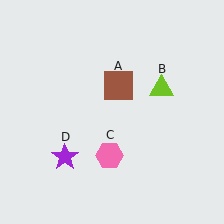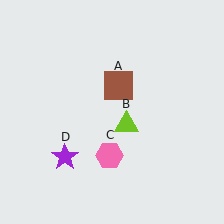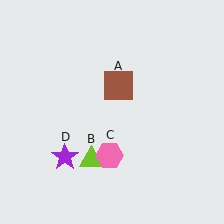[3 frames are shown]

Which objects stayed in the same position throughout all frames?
Brown square (object A) and pink hexagon (object C) and purple star (object D) remained stationary.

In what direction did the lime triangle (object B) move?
The lime triangle (object B) moved down and to the left.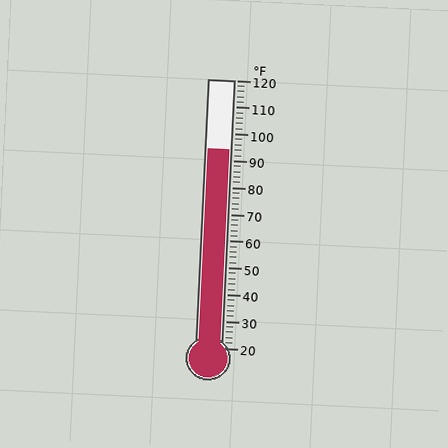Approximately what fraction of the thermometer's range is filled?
The thermometer is filled to approximately 75% of its range.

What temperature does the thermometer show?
The thermometer shows approximately 94°F.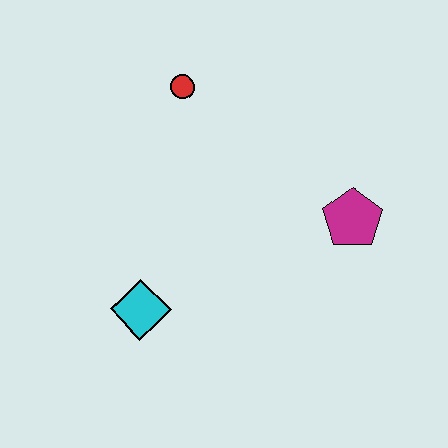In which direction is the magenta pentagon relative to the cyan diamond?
The magenta pentagon is to the right of the cyan diamond.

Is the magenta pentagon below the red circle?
Yes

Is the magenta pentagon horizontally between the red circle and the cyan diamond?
No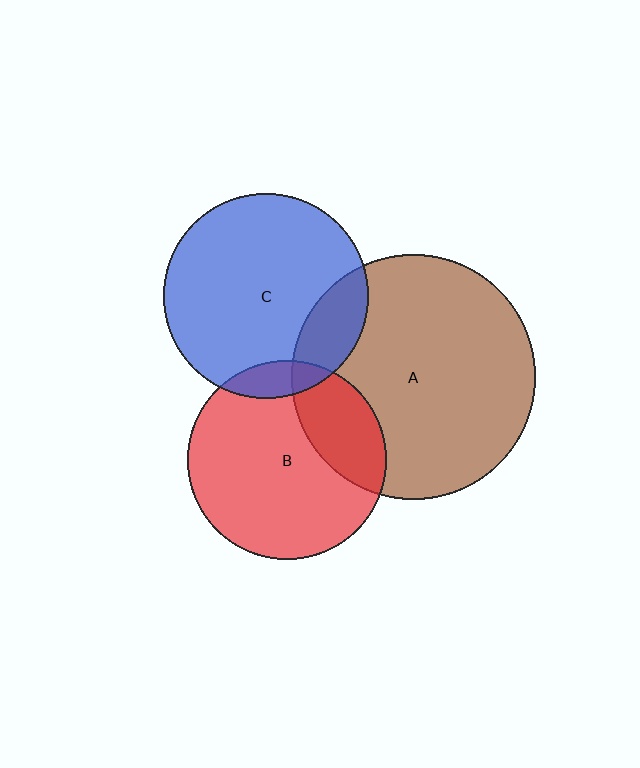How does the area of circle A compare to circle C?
Approximately 1.4 times.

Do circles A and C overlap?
Yes.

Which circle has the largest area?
Circle A (brown).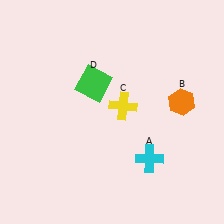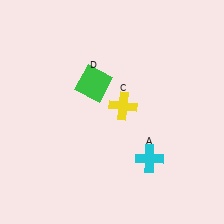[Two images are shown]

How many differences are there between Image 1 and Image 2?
There is 1 difference between the two images.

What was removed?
The orange hexagon (B) was removed in Image 2.